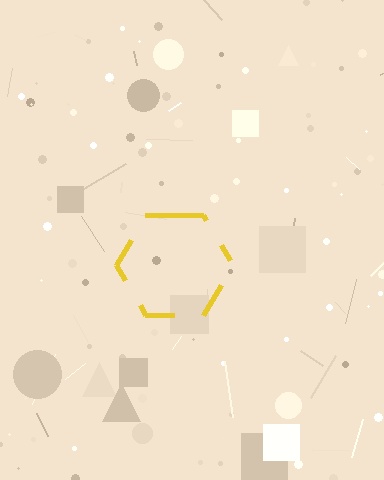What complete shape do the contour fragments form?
The contour fragments form a hexagon.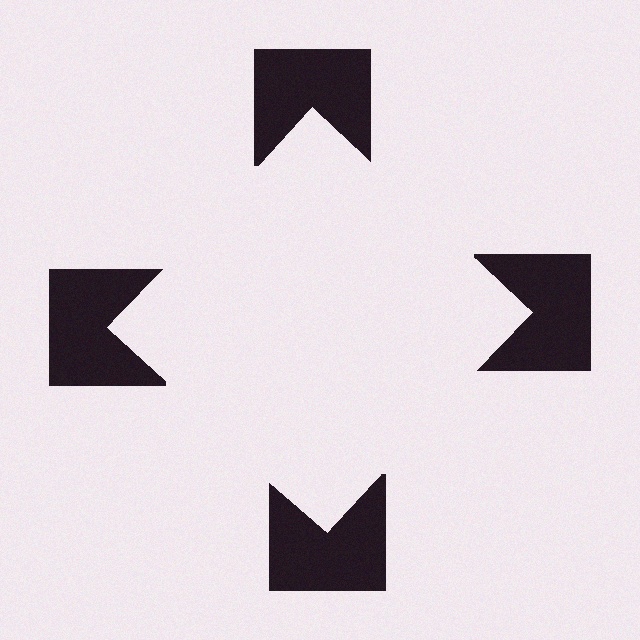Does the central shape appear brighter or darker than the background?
It typically appears slightly brighter than the background, even though no actual brightness change is drawn.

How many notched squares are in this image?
There are 4 — one at each vertex of the illusory square.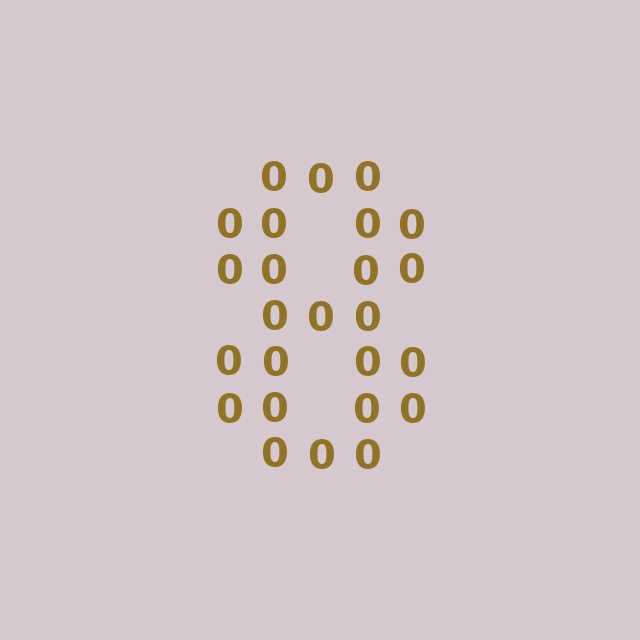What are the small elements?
The small elements are digit 0's.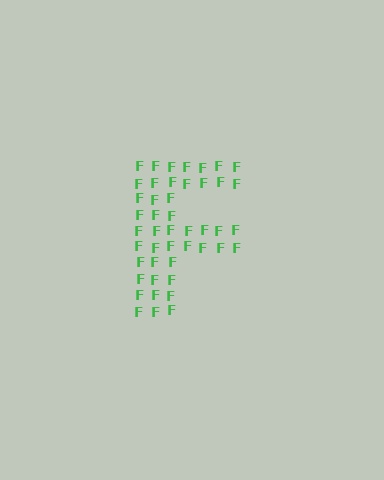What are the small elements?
The small elements are letter F's.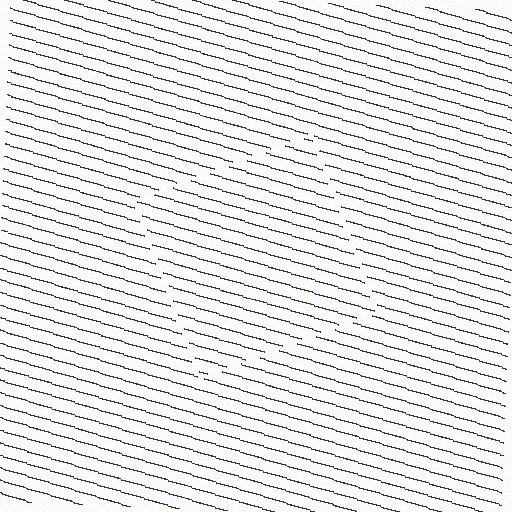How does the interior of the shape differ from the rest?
The interior of the shape contains the same grating, shifted by half a period — the contour is defined by the phase discontinuity where line-ends from the inner and outer gratings abut.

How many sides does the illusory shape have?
4 sides — the line-ends trace a square.